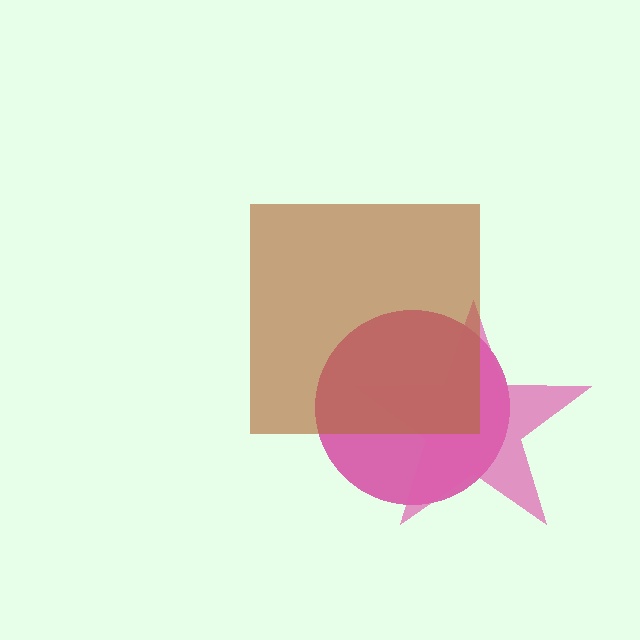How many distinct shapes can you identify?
There are 3 distinct shapes: a magenta circle, a pink star, a brown square.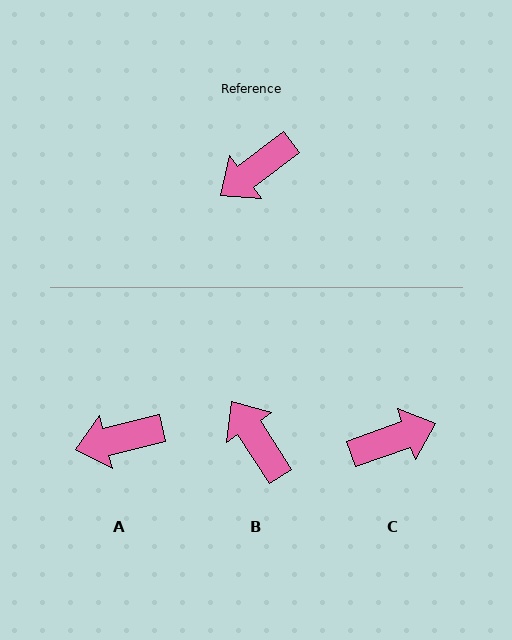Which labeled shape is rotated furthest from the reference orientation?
C, about 162 degrees away.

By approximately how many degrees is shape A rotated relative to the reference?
Approximately 23 degrees clockwise.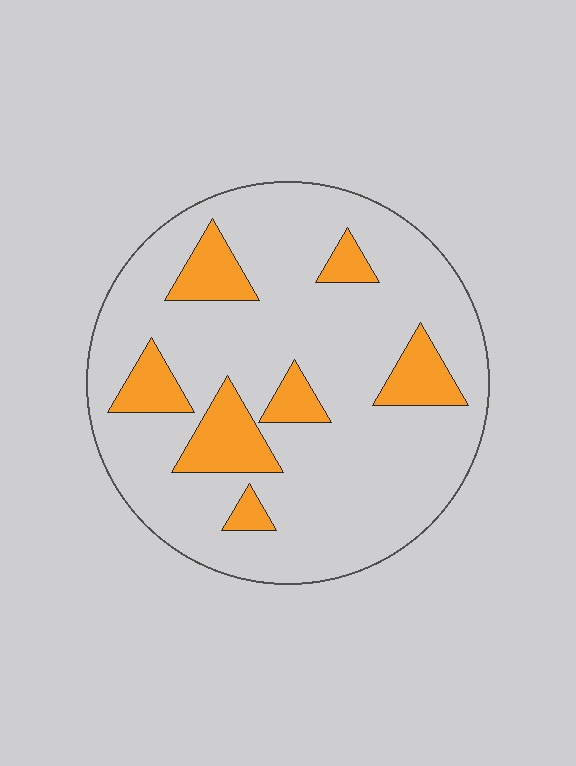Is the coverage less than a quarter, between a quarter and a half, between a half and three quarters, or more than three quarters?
Less than a quarter.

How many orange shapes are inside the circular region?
7.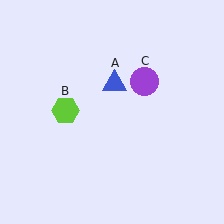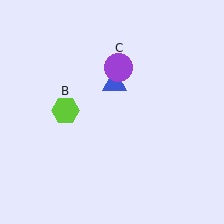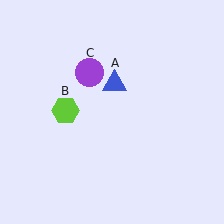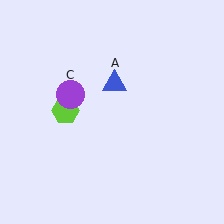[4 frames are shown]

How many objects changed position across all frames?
1 object changed position: purple circle (object C).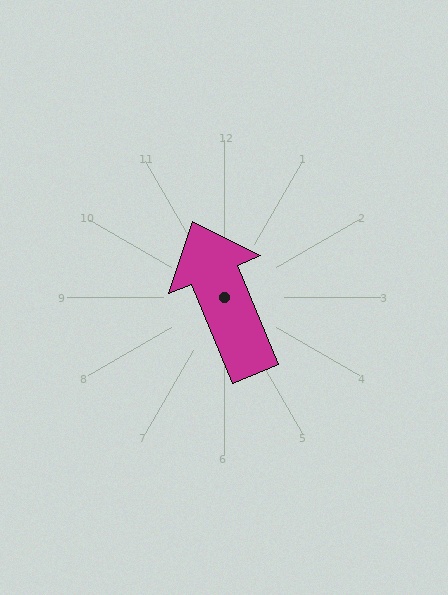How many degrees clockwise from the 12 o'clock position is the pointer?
Approximately 338 degrees.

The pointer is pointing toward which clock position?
Roughly 11 o'clock.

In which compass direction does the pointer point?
North.